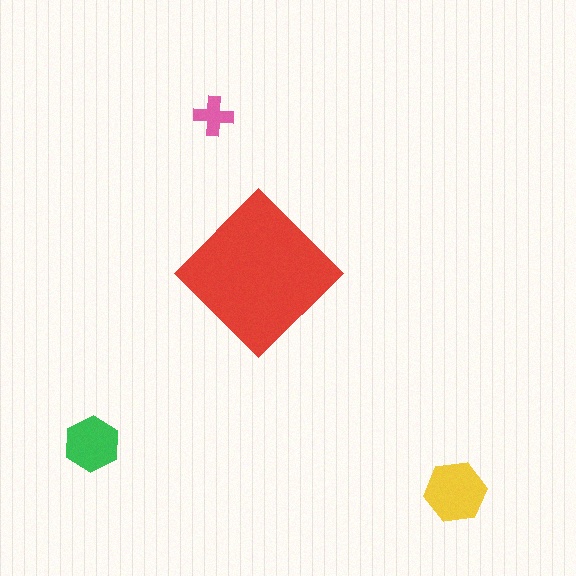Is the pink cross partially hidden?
No, the pink cross is fully visible.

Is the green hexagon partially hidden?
No, the green hexagon is fully visible.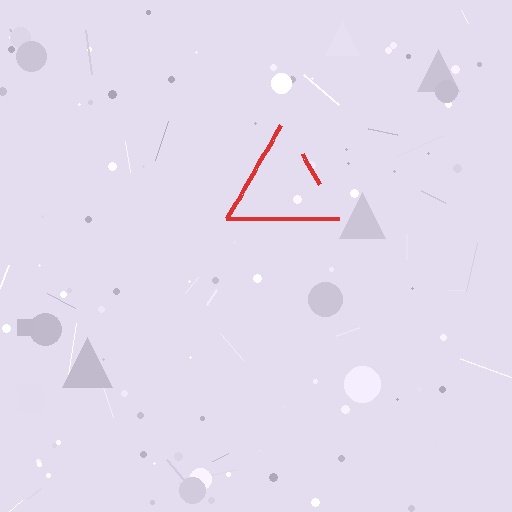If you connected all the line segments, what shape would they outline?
They would outline a triangle.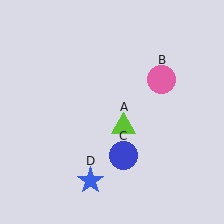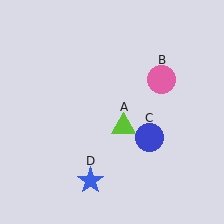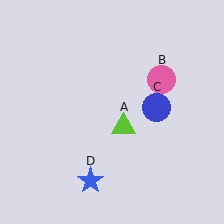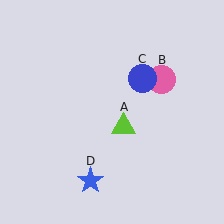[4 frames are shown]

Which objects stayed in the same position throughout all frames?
Lime triangle (object A) and pink circle (object B) and blue star (object D) remained stationary.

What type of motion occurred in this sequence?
The blue circle (object C) rotated counterclockwise around the center of the scene.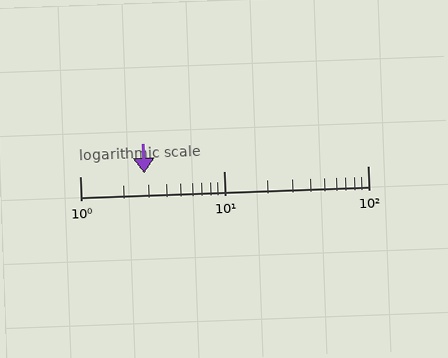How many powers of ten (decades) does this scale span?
The scale spans 2 decades, from 1 to 100.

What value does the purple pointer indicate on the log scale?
The pointer indicates approximately 2.8.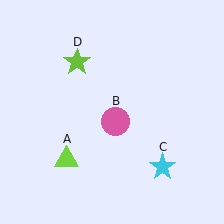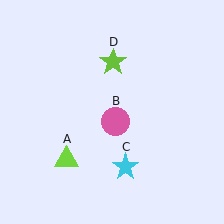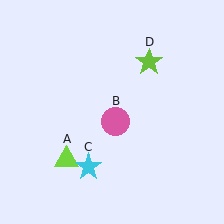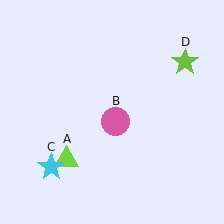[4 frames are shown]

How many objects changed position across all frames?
2 objects changed position: cyan star (object C), lime star (object D).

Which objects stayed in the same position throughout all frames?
Lime triangle (object A) and pink circle (object B) remained stationary.